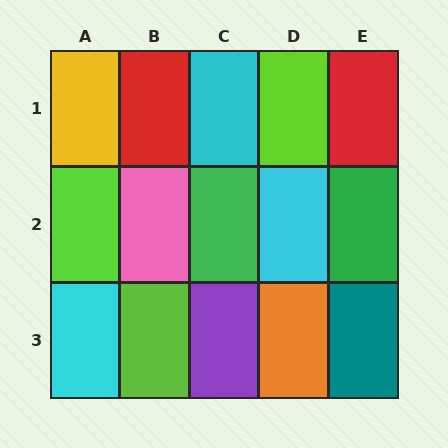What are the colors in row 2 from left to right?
Lime, pink, green, cyan, green.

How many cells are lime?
3 cells are lime.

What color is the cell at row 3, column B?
Lime.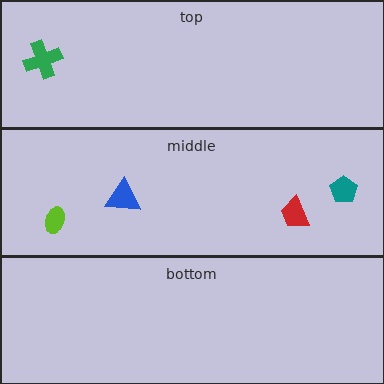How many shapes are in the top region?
1.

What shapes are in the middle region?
The blue triangle, the teal pentagon, the red trapezoid, the lime ellipse.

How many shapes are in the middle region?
4.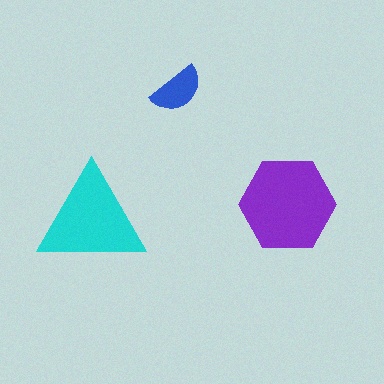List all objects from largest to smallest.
The purple hexagon, the cyan triangle, the blue semicircle.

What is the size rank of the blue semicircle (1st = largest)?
3rd.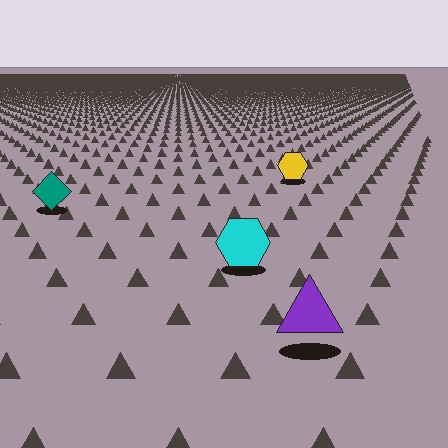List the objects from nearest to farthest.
From nearest to farthest: the purple triangle, the cyan hexagon, the teal diamond, the yellow hexagon.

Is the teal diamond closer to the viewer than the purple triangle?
No. The purple triangle is closer — you can tell from the texture gradient: the ground texture is coarser near it.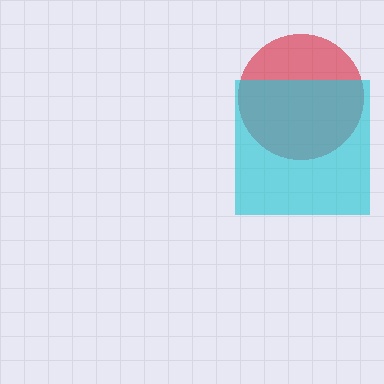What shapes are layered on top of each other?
The layered shapes are: a red circle, a cyan square.